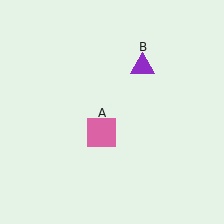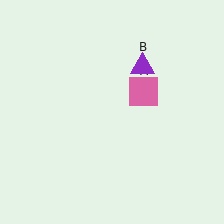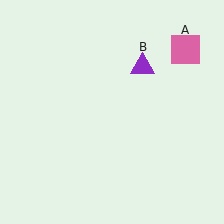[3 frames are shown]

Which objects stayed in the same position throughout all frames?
Purple triangle (object B) remained stationary.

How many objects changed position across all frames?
1 object changed position: pink square (object A).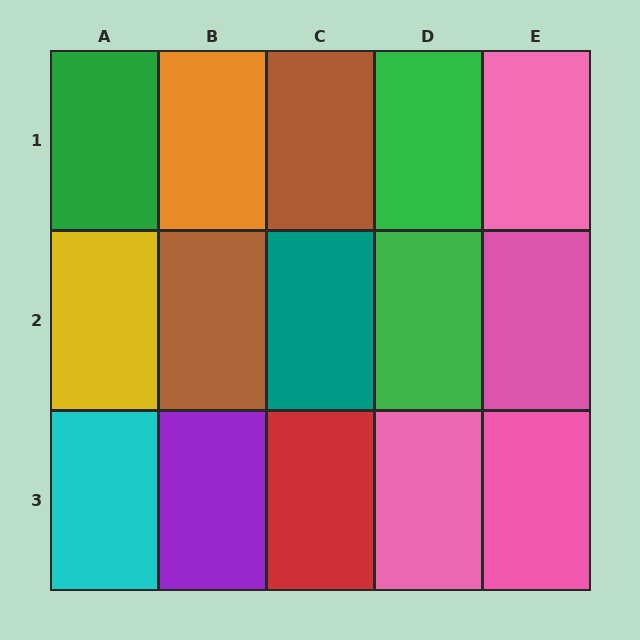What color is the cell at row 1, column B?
Orange.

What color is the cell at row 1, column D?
Green.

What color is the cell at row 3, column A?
Cyan.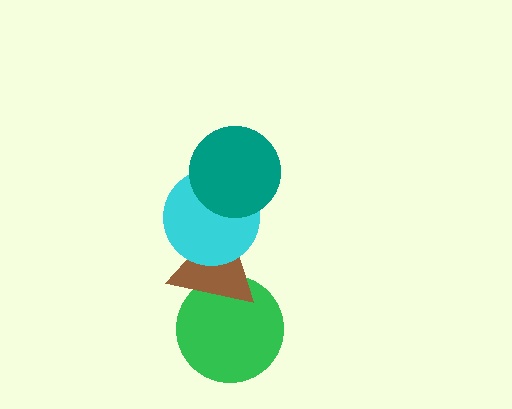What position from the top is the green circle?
The green circle is 4th from the top.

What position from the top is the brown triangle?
The brown triangle is 3rd from the top.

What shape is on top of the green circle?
The brown triangle is on top of the green circle.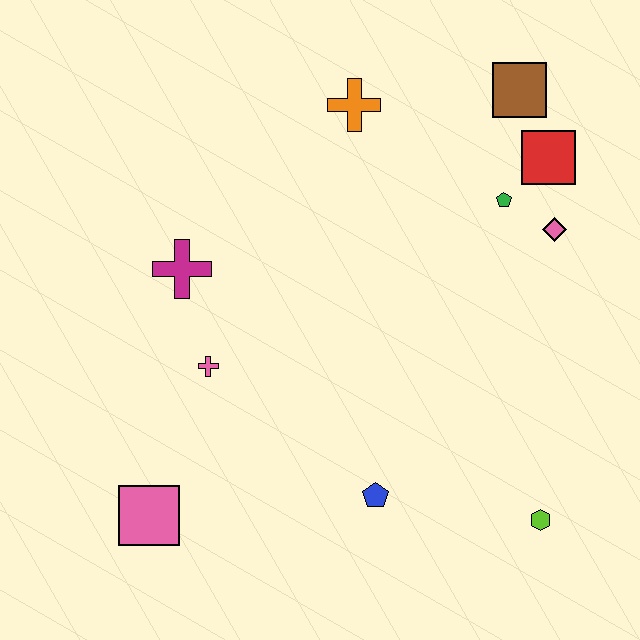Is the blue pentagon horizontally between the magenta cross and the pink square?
No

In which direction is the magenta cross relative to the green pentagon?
The magenta cross is to the left of the green pentagon.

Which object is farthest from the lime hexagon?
The orange cross is farthest from the lime hexagon.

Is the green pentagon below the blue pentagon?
No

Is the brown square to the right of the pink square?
Yes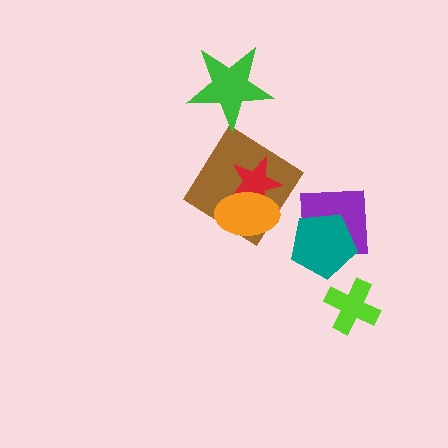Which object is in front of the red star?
The orange ellipse is in front of the red star.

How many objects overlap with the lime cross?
0 objects overlap with the lime cross.